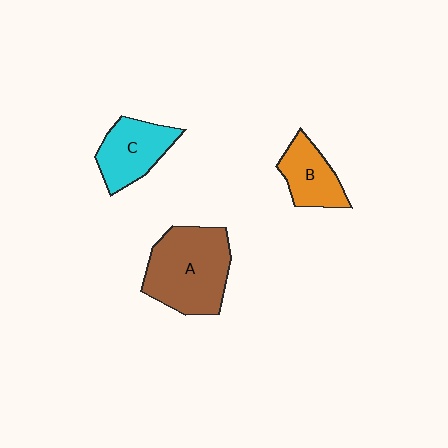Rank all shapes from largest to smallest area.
From largest to smallest: A (brown), C (cyan), B (orange).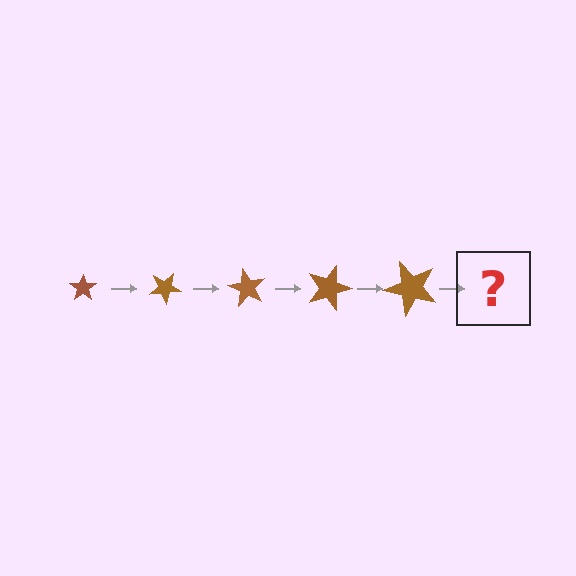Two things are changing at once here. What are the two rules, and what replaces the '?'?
The two rules are that the star grows larger each step and it rotates 30 degrees each step. The '?' should be a star, larger than the previous one and rotated 150 degrees from the start.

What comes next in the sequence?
The next element should be a star, larger than the previous one and rotated 150 degrees from the start.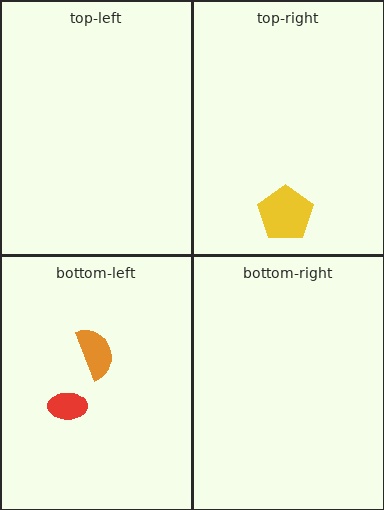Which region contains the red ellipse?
The bottom-left region.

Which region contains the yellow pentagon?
The top-right region.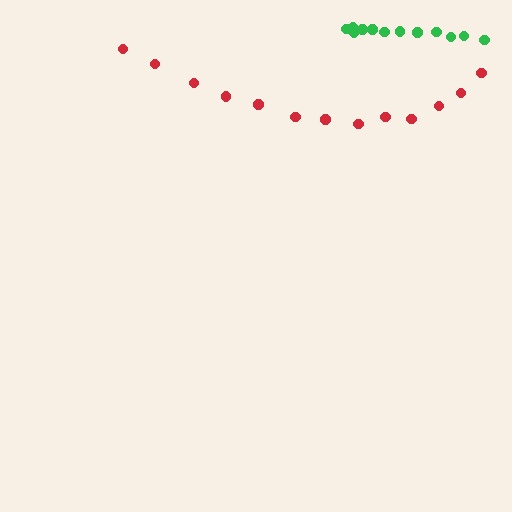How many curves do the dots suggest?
There are 2 distinct paths.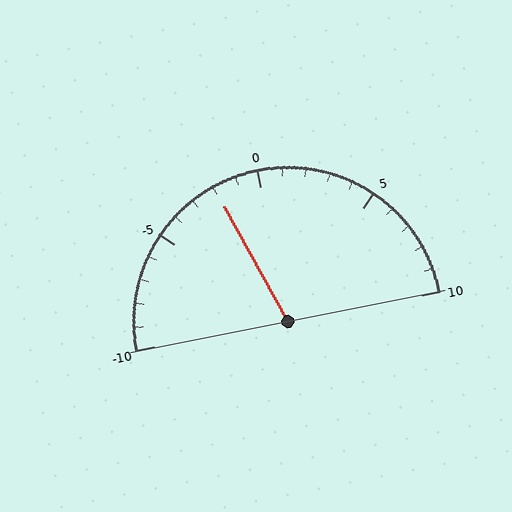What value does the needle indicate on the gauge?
The needle indicates approximately -2.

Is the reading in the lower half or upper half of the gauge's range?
The reading is in the lower half of the range (-10 to 10).